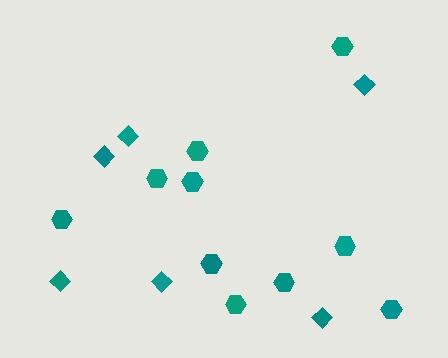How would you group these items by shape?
There are 2 groups: one group of hexagons (10) and one group of diamonds (6).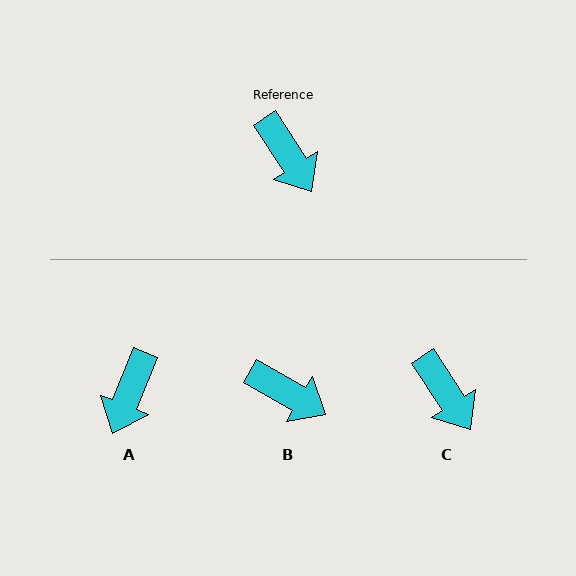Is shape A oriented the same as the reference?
No, it is off by about 55 degrees.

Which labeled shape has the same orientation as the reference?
C.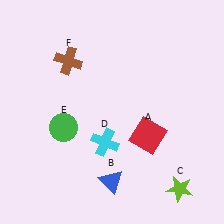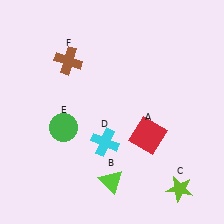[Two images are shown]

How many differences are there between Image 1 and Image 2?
There is 1 difference between the two images.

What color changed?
The triangle (B) changed from blue in Image 1 to lime in Image 2.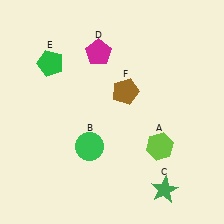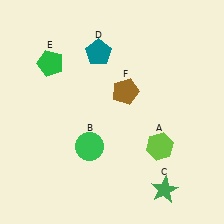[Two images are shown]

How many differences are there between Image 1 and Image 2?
There is 1 difference between the two images.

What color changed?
The pentagon (D) changed from magenta in Image 1 to teal in Image 2.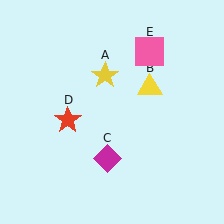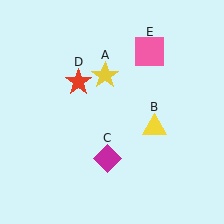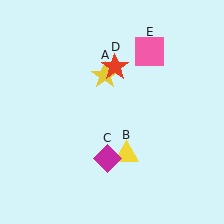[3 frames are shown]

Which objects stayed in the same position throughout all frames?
Yellow star (object A) and magenta diamond (object C) and pink square (object E) remained stationary.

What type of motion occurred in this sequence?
The yellow triangle (object B), red star (object D) rotated clockwise around the center of the scene.